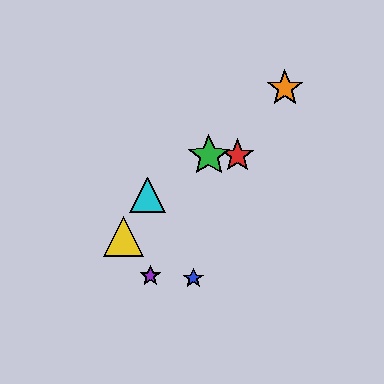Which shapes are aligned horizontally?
The red star, the green star are aligned horizontally.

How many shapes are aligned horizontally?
2 shapes (the red star, the green star) are aligned horizontally.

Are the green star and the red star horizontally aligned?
Yes, both are at y≈156.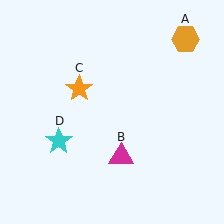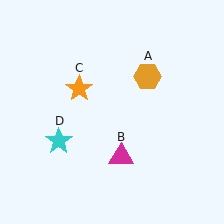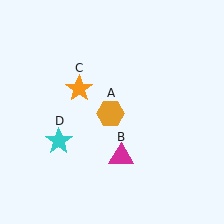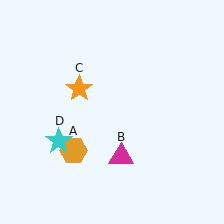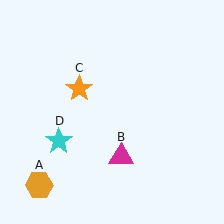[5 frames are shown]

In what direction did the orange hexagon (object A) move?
The orange hexagon (object A) moved down and to the left.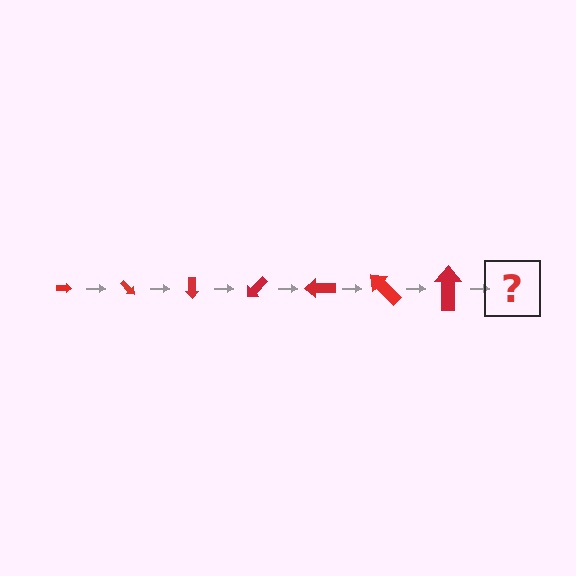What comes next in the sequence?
The next element should be an arrow, larger than the previous one and rotated 315 degrees from the start.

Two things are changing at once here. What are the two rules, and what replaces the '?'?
The two rules are that the arrow grows larger each step and it rotates 45 degrees each step. The '?' should be an arrow, larger than the previous one and rotated 315 degrees from the start.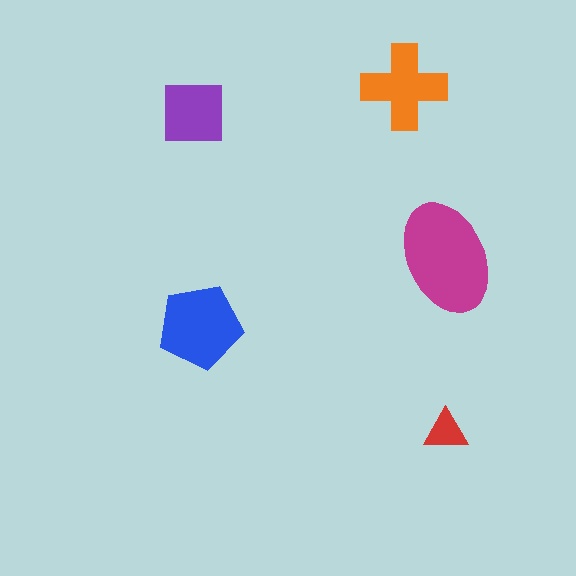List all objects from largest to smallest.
The magenta ellipse, the blue pentagon, the orange cross, the purple square, the red triangle.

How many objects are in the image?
There are 5 objects in the image.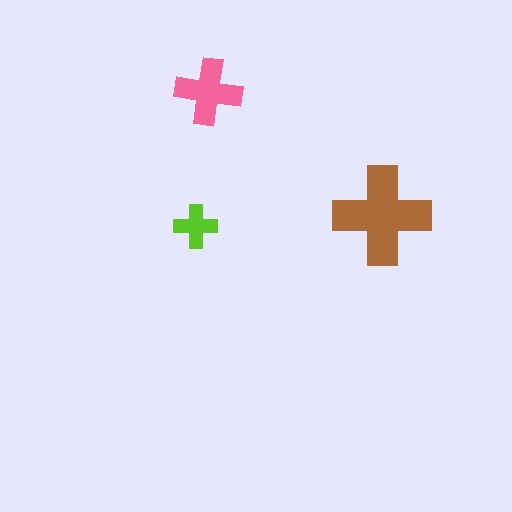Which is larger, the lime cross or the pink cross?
The pink one.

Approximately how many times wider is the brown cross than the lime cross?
About 2.5 times wider.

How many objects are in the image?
There are 3 objects in the image.